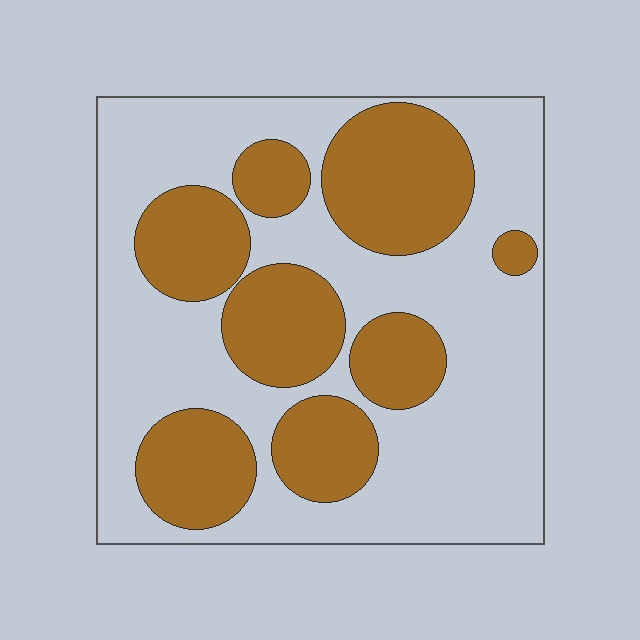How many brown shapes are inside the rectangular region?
8.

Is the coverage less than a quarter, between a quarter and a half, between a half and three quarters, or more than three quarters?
Between a quarter and a half.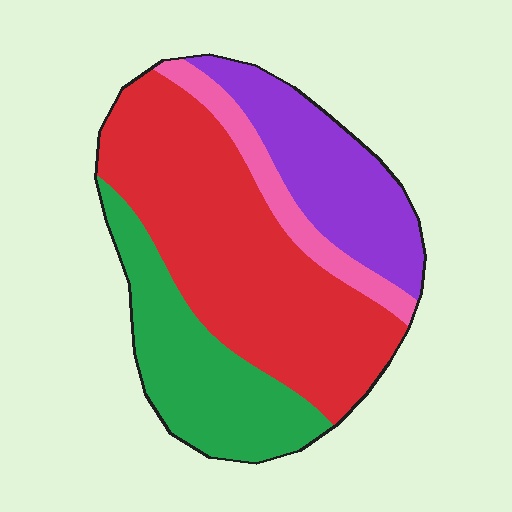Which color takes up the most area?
Red, at roughly 45%.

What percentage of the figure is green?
Green covers roughly 25% of the figure.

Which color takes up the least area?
Pink, at roughly 10%.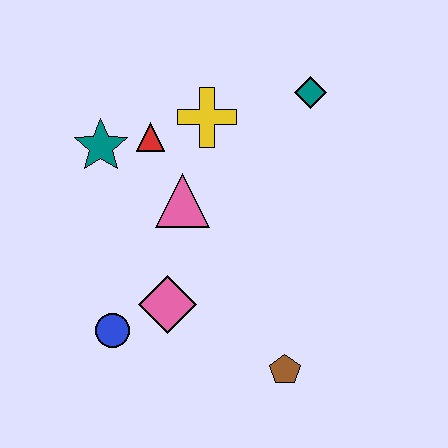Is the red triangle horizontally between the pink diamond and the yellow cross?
No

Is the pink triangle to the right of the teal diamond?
No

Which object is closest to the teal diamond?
The yellow cross is closest to the teal diamond.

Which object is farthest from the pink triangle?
The brown pentagon is farthest from the pink triangle.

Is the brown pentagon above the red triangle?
No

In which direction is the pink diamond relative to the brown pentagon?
The pink diamond is to the left of the brown pentagon.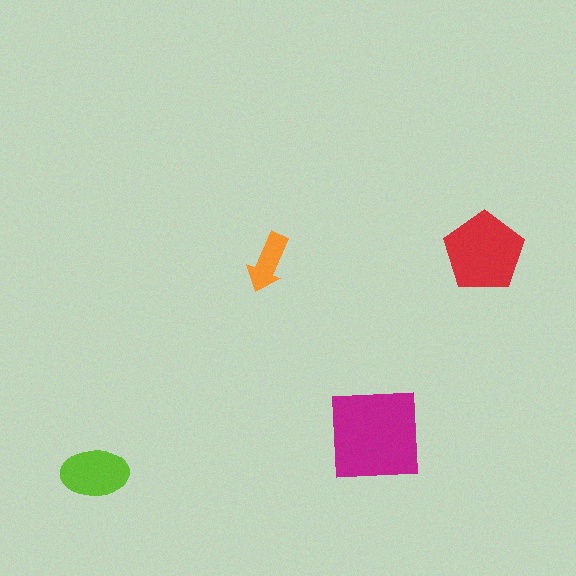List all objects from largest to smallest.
The magenta square, the red pentagon, the lime ellipse, the orange arrow.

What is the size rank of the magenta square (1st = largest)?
1st.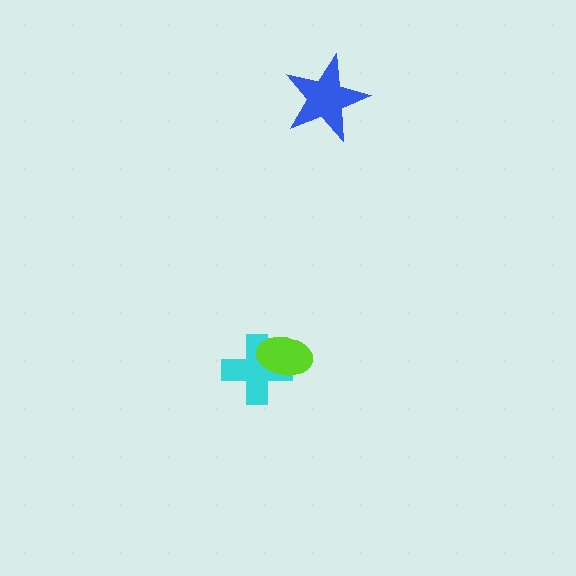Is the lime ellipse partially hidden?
No, no other shape covers it.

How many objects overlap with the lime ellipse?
1 object overlaps with the lime ellipse.